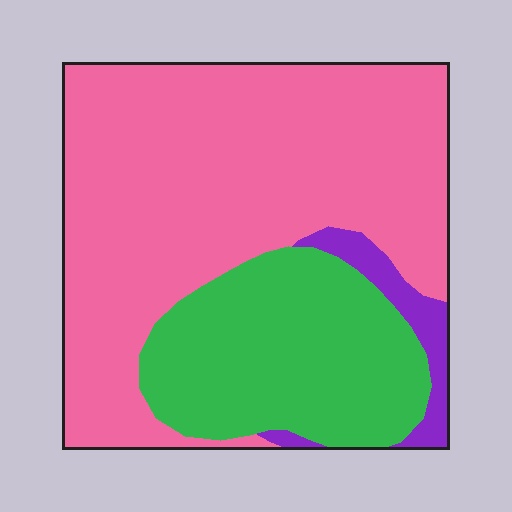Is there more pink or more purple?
Pink.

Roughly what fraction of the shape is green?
Green takes up between a quarter and a half of the shape.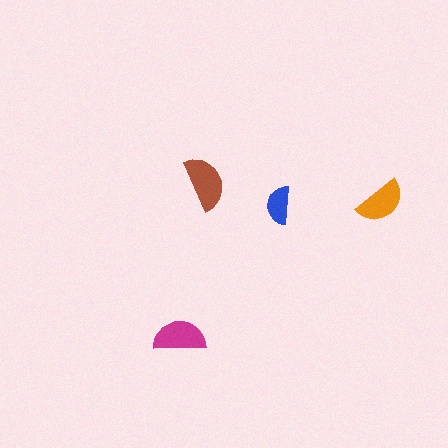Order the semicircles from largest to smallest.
the brown one, the magenta one, the orange one, the blue one.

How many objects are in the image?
There are 4 objects in the image.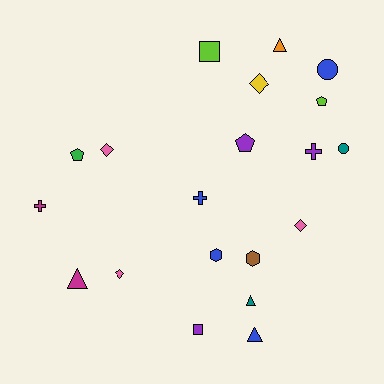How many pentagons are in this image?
There are 3 pentagons.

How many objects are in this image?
There are 20 objects.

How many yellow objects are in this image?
There is 1 yellow object.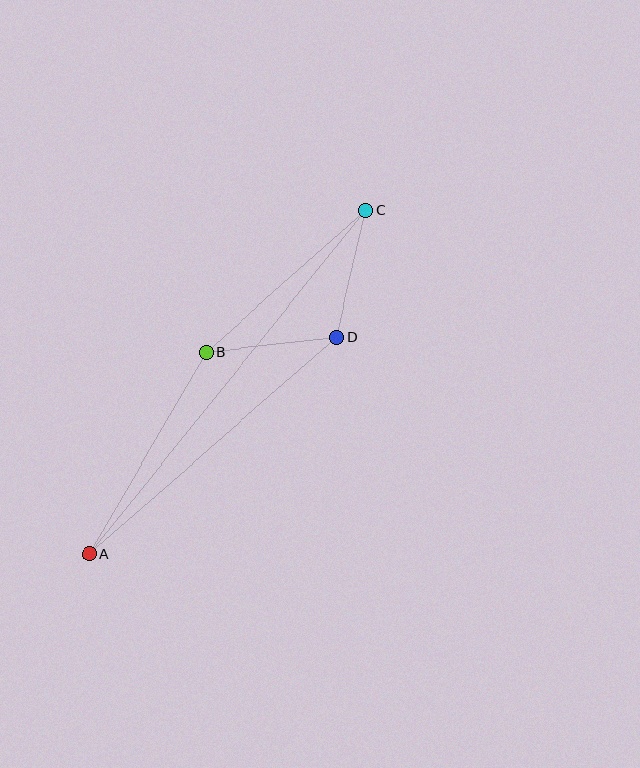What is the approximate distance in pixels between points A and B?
The distance between A and B is approximately 233 pixels.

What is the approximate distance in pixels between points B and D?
The distance between B and D is approximately 132 pixels.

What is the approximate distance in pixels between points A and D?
The distance between A and D is approximately 329 pixels.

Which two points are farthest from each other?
Points A and C are farthest from each other.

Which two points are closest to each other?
Points C and D are closest to each other.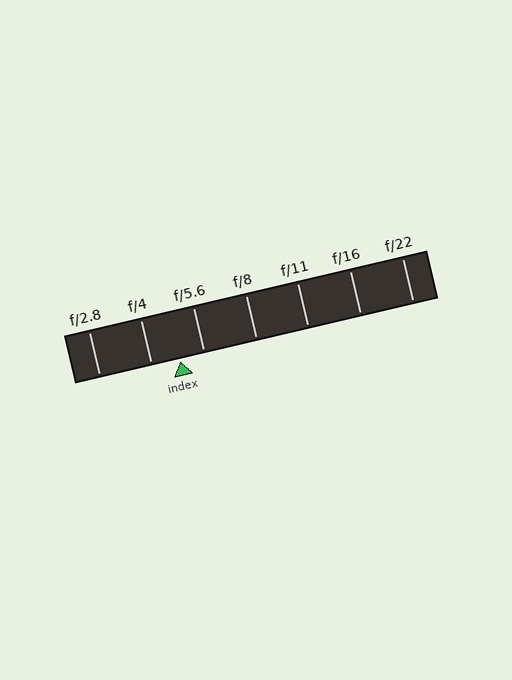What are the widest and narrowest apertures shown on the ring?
The widest aperture shown is f/2.8 and the narrowest is f/22.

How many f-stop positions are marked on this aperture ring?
There are 7 f-stop positions marked.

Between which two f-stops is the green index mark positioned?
The index mark is between f/4 and f/5.6.